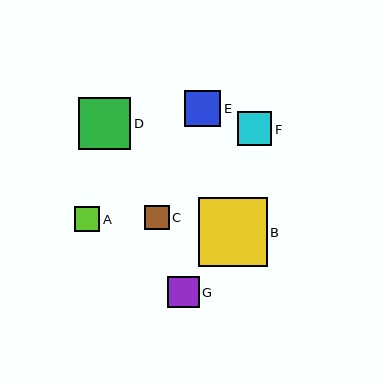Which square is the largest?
Square B is the largest with a size of approximately 69 pixels.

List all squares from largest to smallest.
From largest to smallest: B, D, E, F, G, A, C.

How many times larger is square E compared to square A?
Square E is approximately 1.5 times the size of square A.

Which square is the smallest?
Square C is the smallest with a size of approximately 25 pixels.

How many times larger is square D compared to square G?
Square D is approximately 1.7 times the size of square G.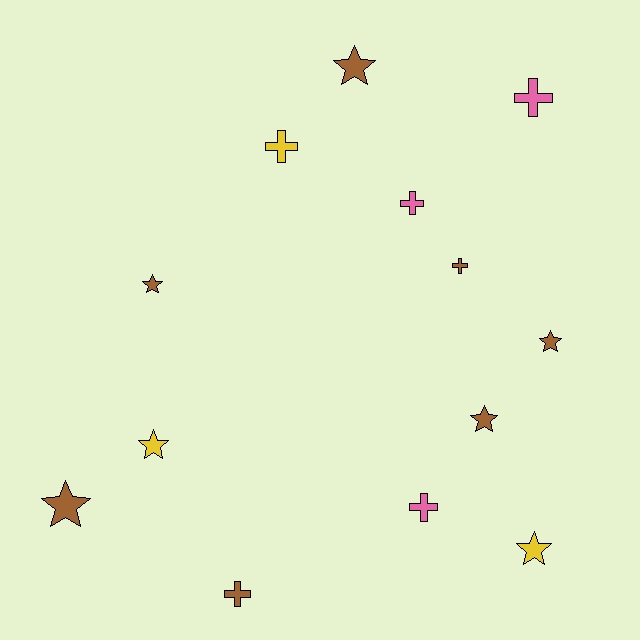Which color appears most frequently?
Brown, with 7 objects.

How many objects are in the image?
There are 13 objects.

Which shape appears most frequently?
Star, with 7 objects.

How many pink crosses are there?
There are 3 pink crosses.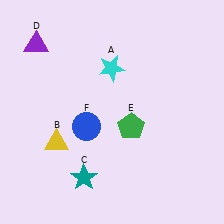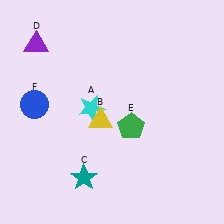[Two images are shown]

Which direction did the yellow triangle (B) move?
The yellow triangle (B) moved right.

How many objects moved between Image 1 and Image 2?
3 objects moved between the two images.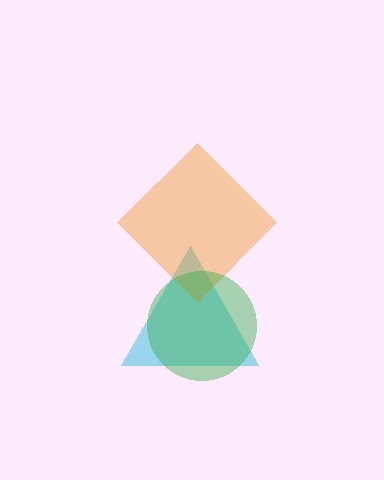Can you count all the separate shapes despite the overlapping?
Yes, there are 3 separate shapes.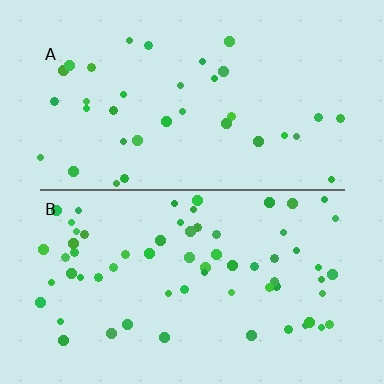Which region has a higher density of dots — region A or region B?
B (the bottom).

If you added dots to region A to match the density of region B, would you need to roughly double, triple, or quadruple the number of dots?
Approximately double.